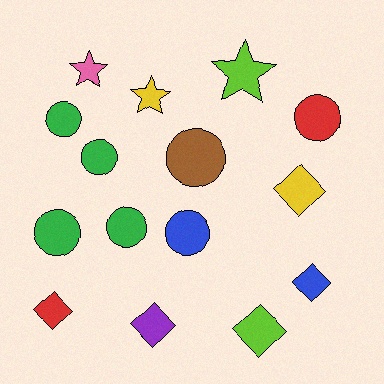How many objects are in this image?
There are 15 objects.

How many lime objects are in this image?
There are 2 lime objects.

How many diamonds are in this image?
There are 5 diamonds.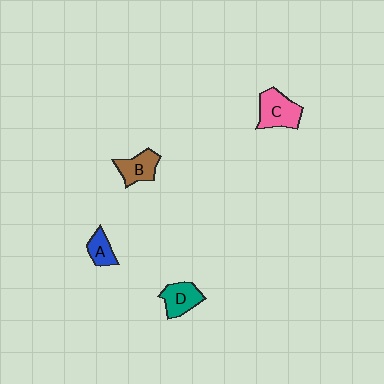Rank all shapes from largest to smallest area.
From largest to smallest: C (pink), D (teal), B (brown), A (blue).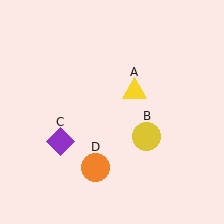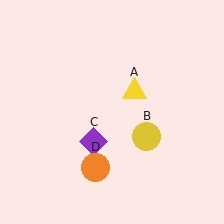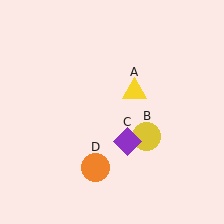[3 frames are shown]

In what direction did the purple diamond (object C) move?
The purple diamond (object C) moved right.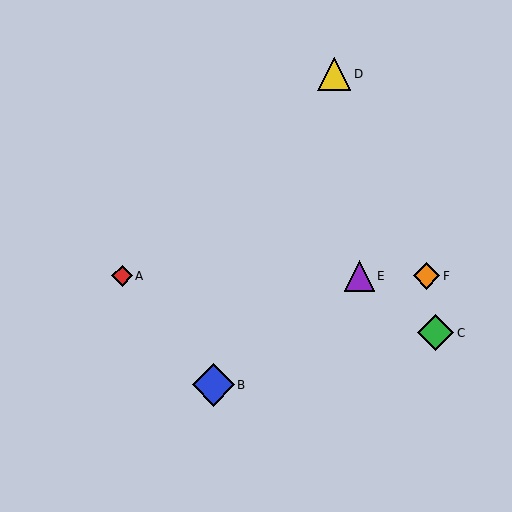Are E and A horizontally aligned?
Yes, both are at y≈276.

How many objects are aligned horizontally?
3 objects (A, E, F) are aligned horizontally.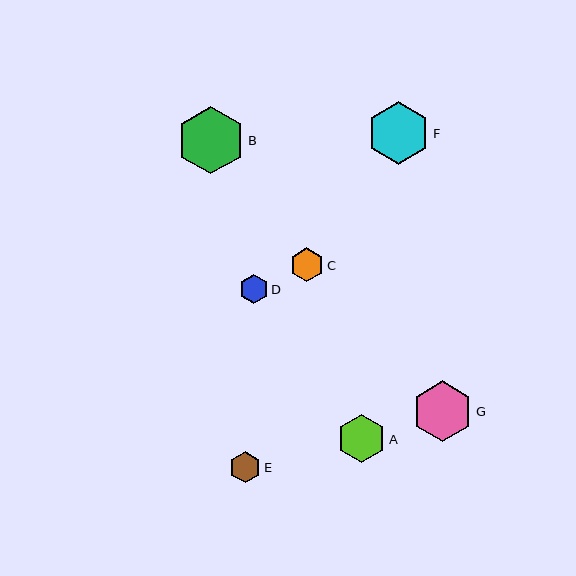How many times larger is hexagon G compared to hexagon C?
Hexagon G is approximately 1.8 times the size of hexagon C.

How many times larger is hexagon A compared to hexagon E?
Hexagon A is approximately 1.6 times the size of hexagon E.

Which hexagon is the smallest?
Hexagon D is the smallest with a size of approximately 29 pixels.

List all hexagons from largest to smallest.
From largest to smallest: B, F, G, A, C, E, D.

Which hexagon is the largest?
Hexagon B is the largest with a size of approximately 67 pixels.